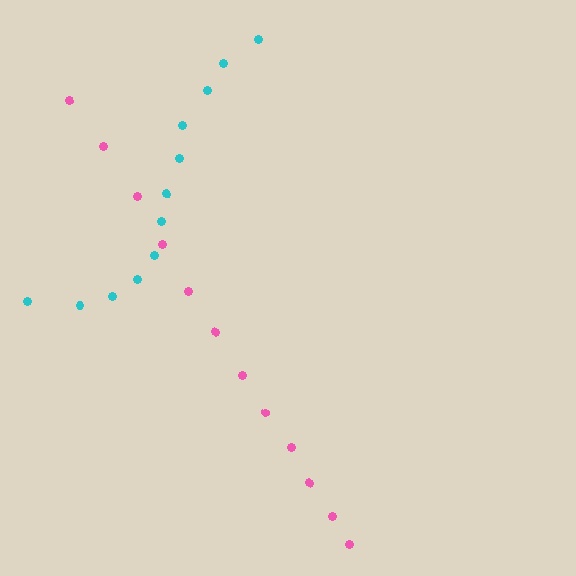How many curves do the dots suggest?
There are 2 distinct paths.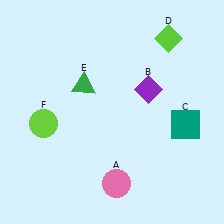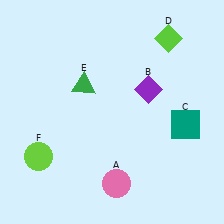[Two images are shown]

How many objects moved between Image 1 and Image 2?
1 object moved between the two images.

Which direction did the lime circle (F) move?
The lime circle (F) moved down.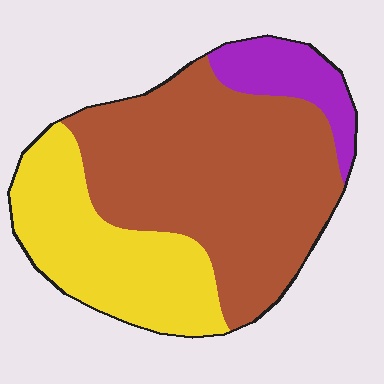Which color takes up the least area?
Purple, at roughly 10%.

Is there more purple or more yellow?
Yellow.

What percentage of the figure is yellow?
Yellow covers around 30% of the figure.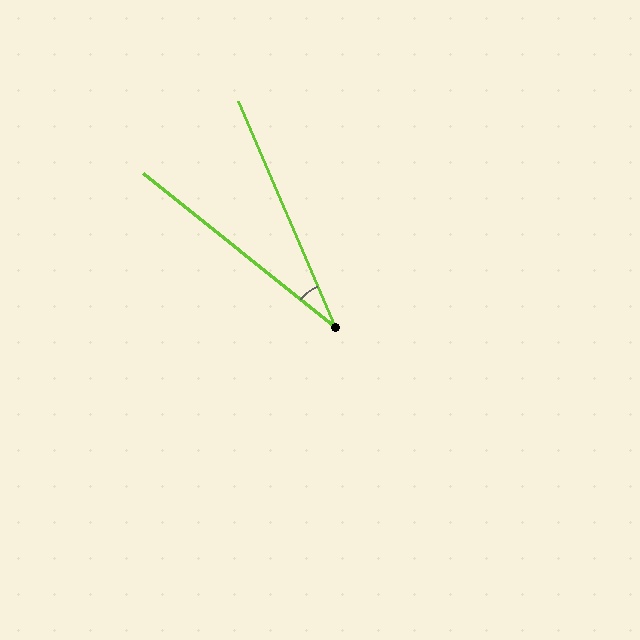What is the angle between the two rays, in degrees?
Approximately 28 degrees.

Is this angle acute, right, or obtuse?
It is acute.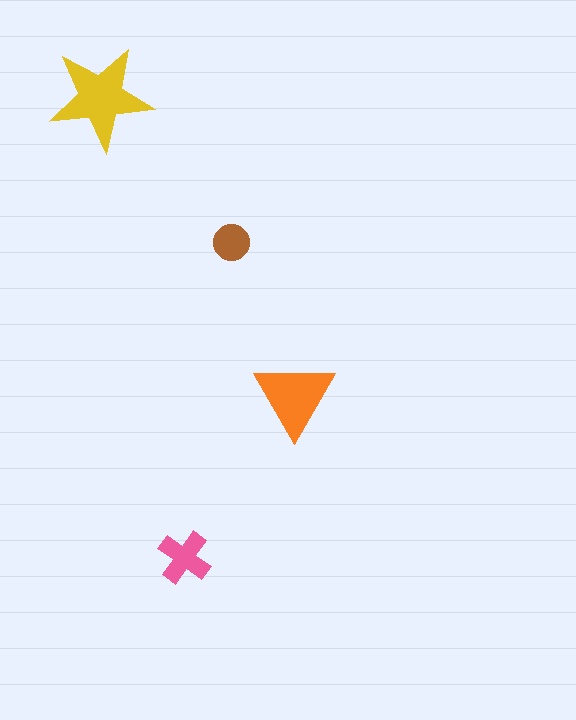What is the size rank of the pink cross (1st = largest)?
3rd.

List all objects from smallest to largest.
The brown circle, the pink cross, the orange triangle, the yellow star.